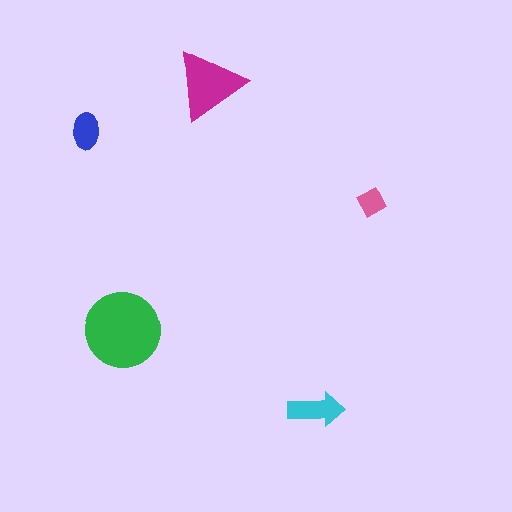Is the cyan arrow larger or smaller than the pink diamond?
Larger.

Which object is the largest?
The green circle.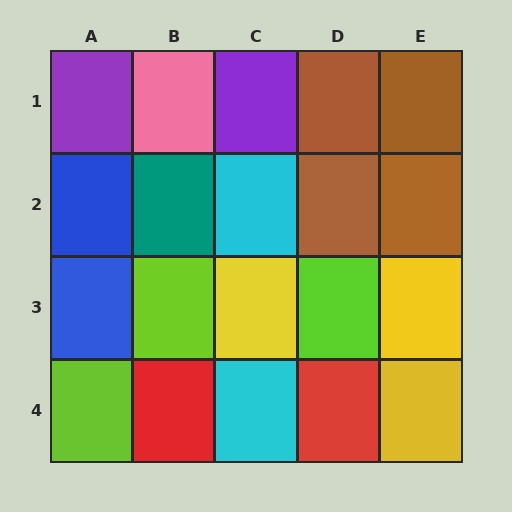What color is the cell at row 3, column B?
Lime.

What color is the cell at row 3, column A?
Blue.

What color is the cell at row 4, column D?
Red.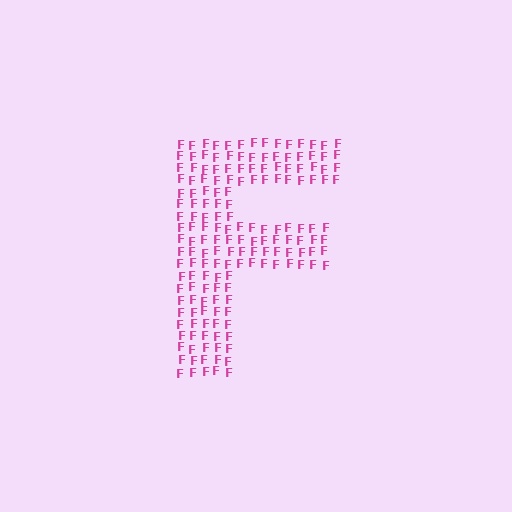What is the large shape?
The large shape is the letter F.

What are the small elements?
The small elements are letter F's.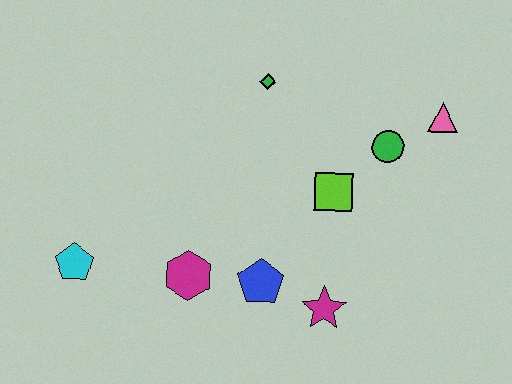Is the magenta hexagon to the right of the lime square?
No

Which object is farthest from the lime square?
The cyan pentagon is farthest from the lime square.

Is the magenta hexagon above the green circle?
No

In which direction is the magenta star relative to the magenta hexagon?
The magenta star is to the right of the magenta hexagon.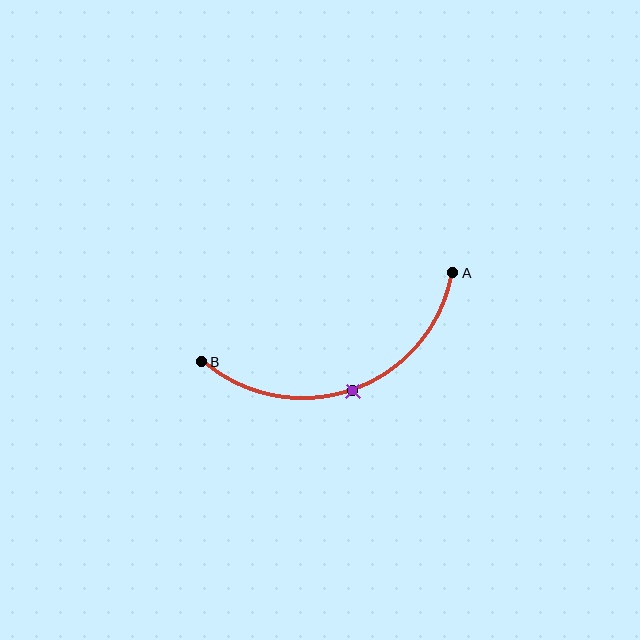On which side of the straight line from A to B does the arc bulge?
The arc bulges below the straight line connecting A and B.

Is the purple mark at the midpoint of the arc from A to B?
Yes. The purple mark lies on the arc at equal arc-length from both A and B — it is the arc midpoint.